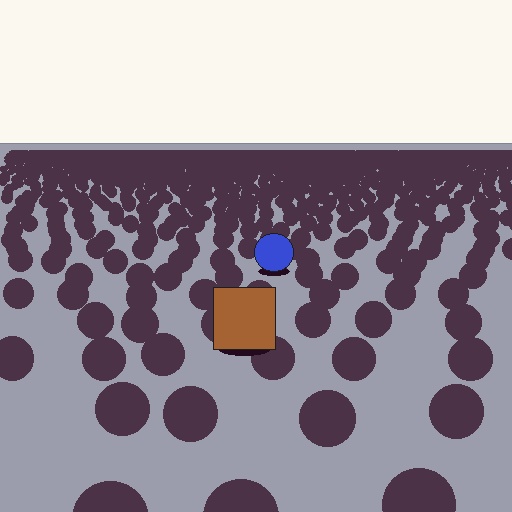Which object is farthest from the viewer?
The blue circle is farthest from the viewer. It appears smaller and the ground texture around it is denser.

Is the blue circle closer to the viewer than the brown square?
No. The brown square is closer — you can tell from the texture gradient: the ground texture is coarser near it.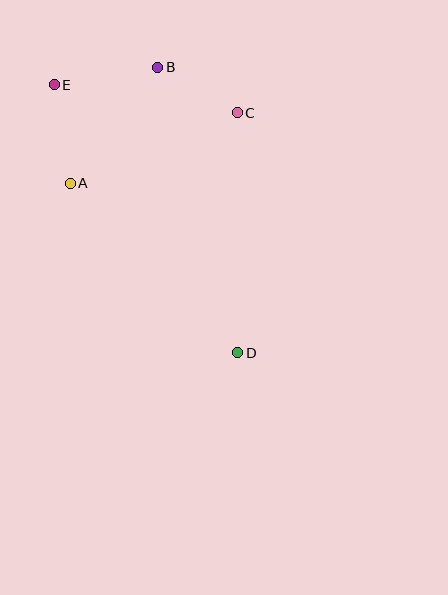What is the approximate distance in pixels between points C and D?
The distance between C and D is approximately 240 pixels.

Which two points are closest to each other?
Points B and C are closest to each other.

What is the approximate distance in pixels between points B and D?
The distance between B and D is approximately 297 pixels.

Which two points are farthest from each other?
Points D and E are farthest from each other.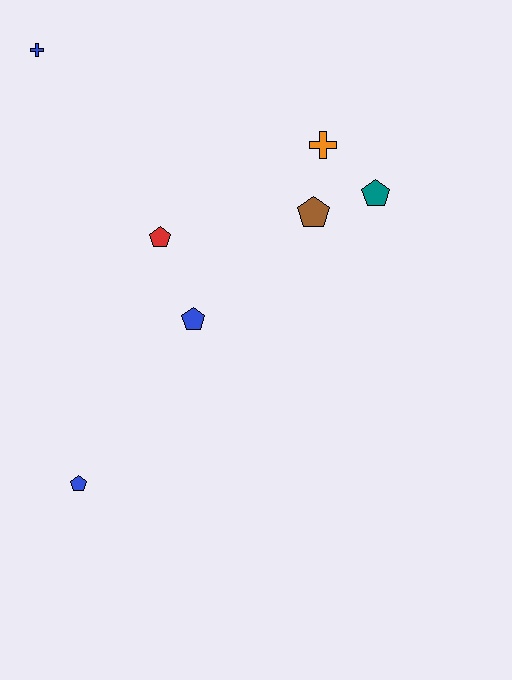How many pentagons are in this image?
There are 5 pentagons.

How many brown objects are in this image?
There is 1 brown object.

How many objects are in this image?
There are 7 objects.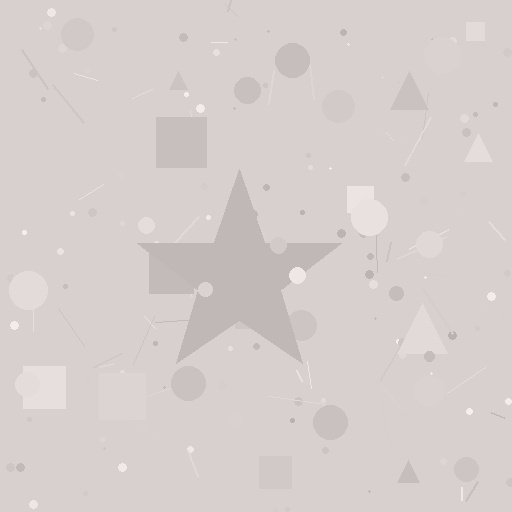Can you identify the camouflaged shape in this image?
The camouflaged shape is a star.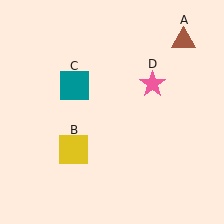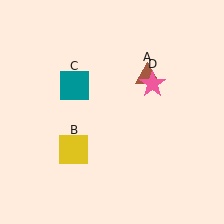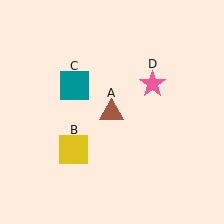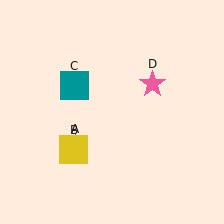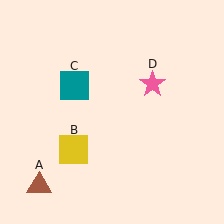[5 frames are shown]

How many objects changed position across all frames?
1 object changed position: brown triangle (object A).